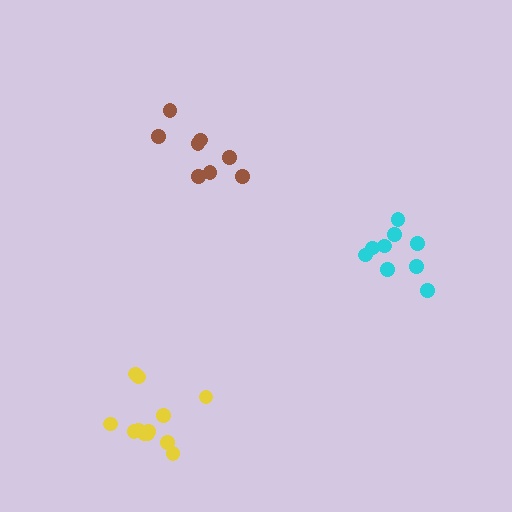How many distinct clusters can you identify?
There are 3 distinct clusters.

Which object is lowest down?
The yellow cluster is bottommost.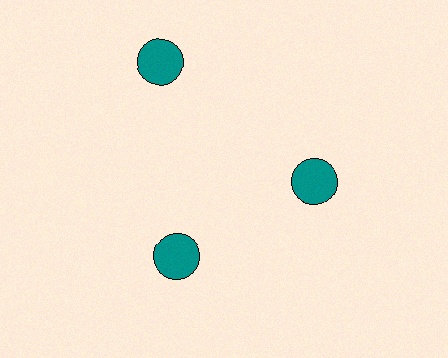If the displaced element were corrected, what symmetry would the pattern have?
It would have 3-fold rotational symmetry — the pattern would map onto itself every 120 degrees.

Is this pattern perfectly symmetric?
No. The 3 teal circles are arranged in a ring, but one element near the 11 o'clock position is pushed outward from the center, breaking the 3-fold rotational symmetry.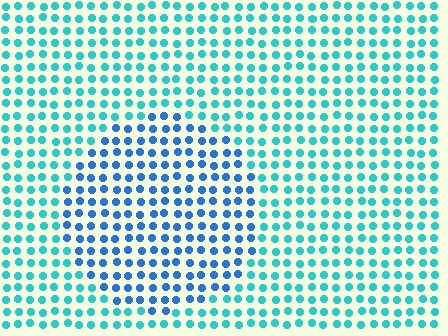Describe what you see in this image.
The image is filled with small cyan elements in a uniform arrangement. A circle-shaped region is visible where the elements are tinted to a slightly different hue, forming a subtle color boundary.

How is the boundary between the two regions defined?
The boundary is defined purely by a slight shift in hue (about 35 degrees). Spacing, size, and orientation are identical on both sides.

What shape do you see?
I see a circle.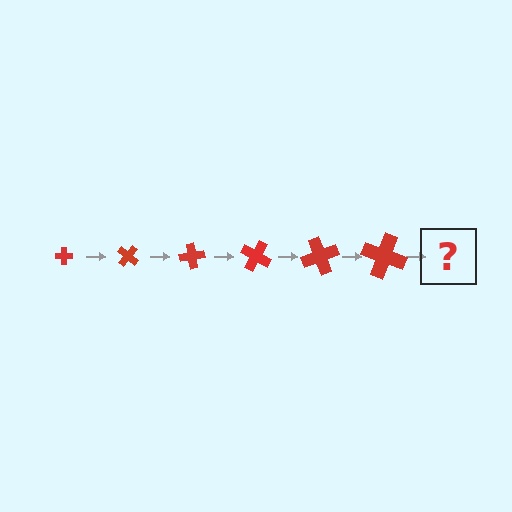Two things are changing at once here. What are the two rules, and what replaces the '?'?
The two rules are that the cross grows larger each step and it rotates 40 degrees each step. The '?' should be a cross, larger than the previous one and rotated 240 degrees from the start.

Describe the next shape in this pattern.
It should be a cross, larger than the previous one and rotated 240 degrees from the start.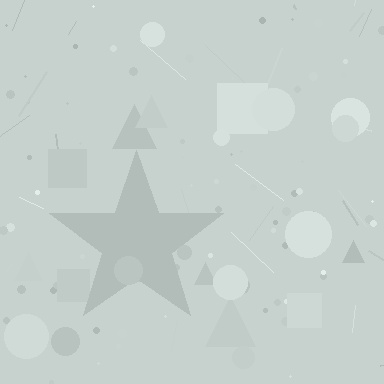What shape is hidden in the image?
A star is hidden in the image.